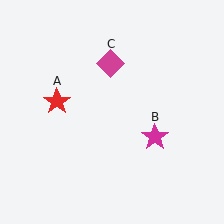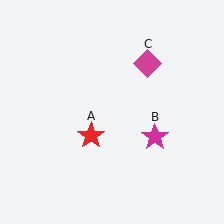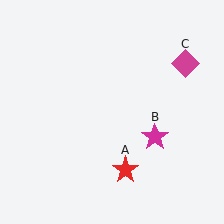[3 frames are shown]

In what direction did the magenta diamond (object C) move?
The magenta diamond (object C) moved right.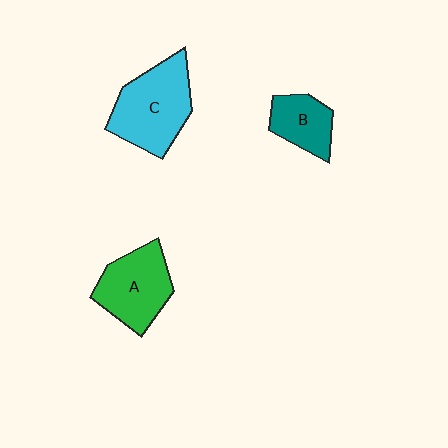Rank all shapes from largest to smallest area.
From largest to smallest: C (cyan), A (green), B (teal).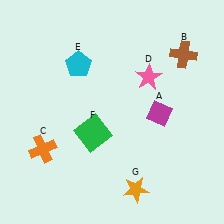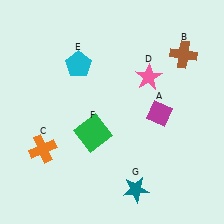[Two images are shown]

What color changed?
The star (G) changed from orange in Image 1 to teal in Image 2.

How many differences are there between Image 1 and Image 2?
There is 1 difference between the two images.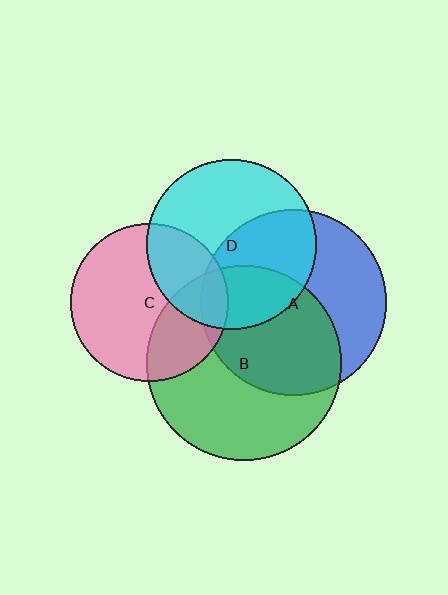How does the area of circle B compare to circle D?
Approximately 1.3 times.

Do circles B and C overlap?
Yes.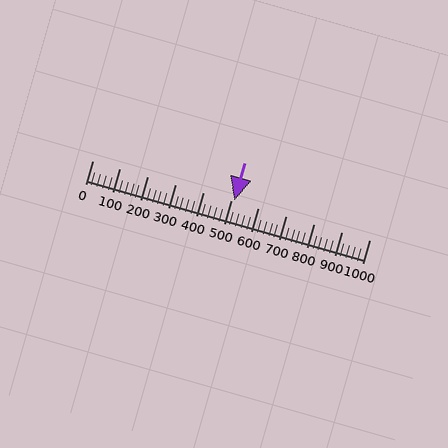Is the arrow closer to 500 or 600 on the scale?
The arrow is closer to 500.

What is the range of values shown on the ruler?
The ruler shows values from 0 to 1000.